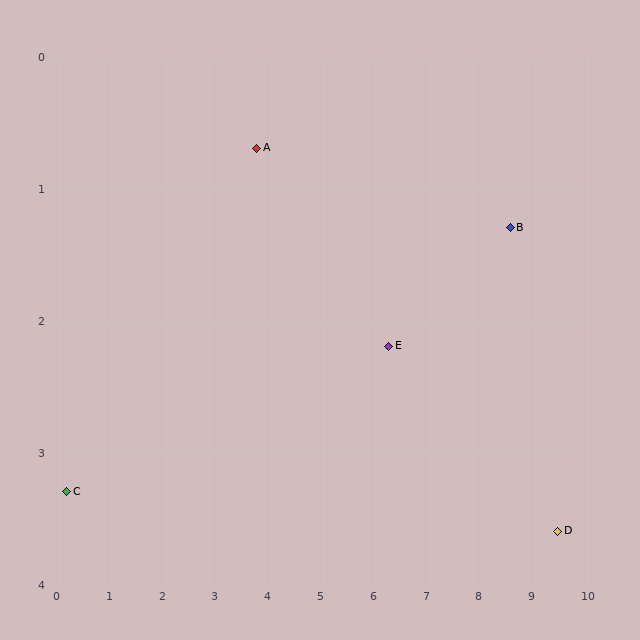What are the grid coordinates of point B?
Point B is at approximately (8.6, 1.3).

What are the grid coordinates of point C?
Point C is at approximately (0.2, 3.3).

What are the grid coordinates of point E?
Point E is at approximately (6.3, 2.2).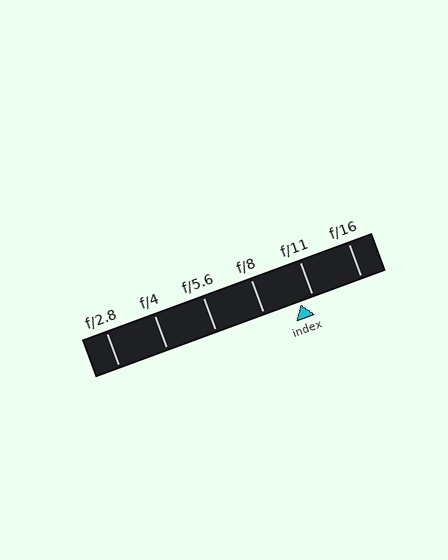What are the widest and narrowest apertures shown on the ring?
The widest aperture shown is f/2.8 and the narrowest is f/16.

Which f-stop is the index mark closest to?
The index mark is closest to f/11.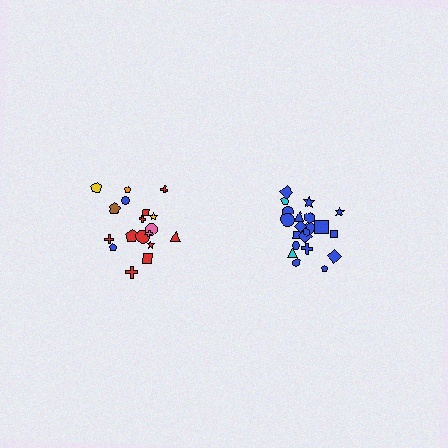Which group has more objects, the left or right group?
The right group.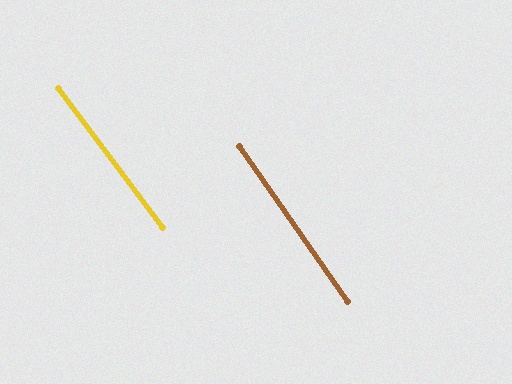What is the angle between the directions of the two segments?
Approximately 2 degrees.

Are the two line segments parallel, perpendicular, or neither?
Parallel — their directions differ by only 1.9°.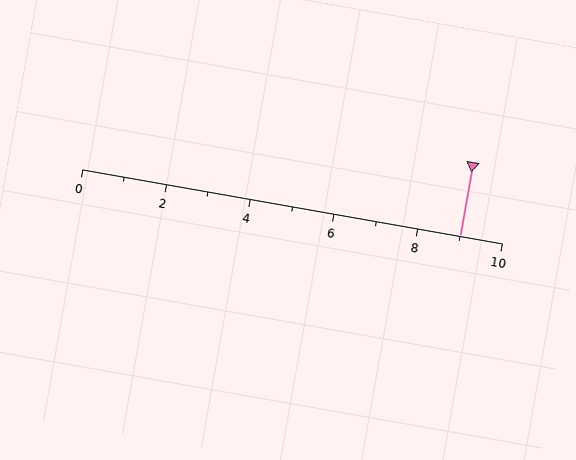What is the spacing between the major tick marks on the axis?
The major ticks are spaced 2 apart.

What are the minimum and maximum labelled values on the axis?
The axis runs from 0 to 10.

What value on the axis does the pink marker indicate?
The marker indicates approximately 9.